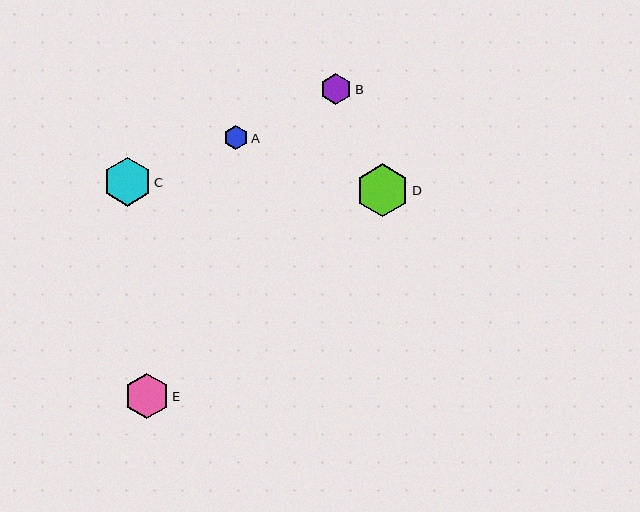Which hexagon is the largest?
Hexagon D is the largest with a size of approximately 53 pixels.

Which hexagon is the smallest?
Hexagon A is the smallest with a size of approximately 24 pixels.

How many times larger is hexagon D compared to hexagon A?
Hexagon D is approximately 2.2 times the size of hexagon A.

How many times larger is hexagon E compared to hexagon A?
Hexagon E is approximately 1.9 times the size of hexagon A.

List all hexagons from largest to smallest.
From largest to smallest: D, C, E, B, A.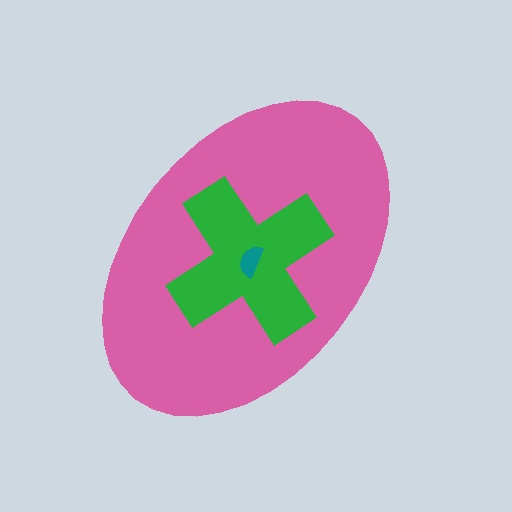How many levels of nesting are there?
3.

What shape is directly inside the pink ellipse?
The green cross.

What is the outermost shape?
The pink ellipse.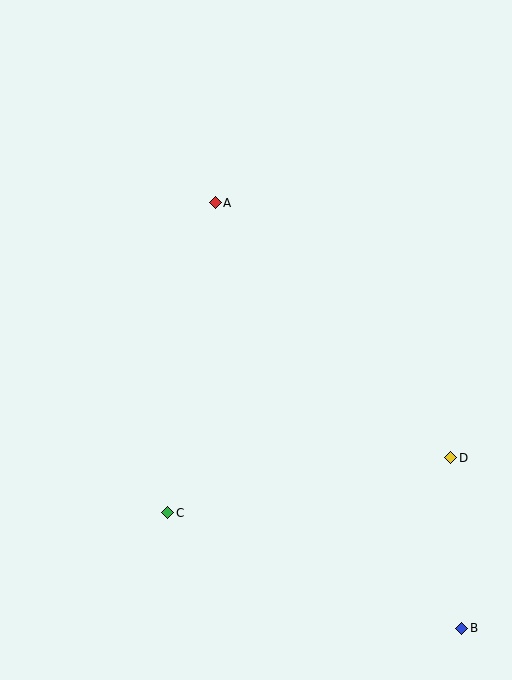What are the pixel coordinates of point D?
Point D is at (451, 458).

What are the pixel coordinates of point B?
Point B is at (462, 628).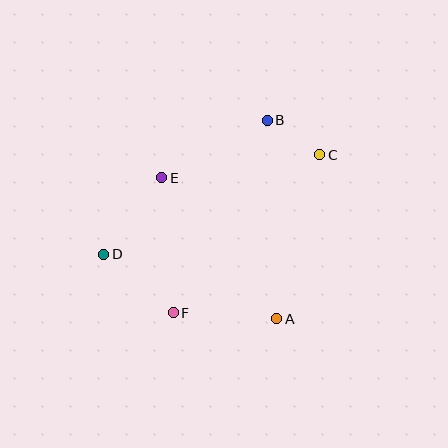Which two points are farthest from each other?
Points C and D are farthest from each other.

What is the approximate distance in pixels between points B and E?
The distance between B and E is approximately 120 pixels.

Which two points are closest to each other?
Points B and C are closest to each other.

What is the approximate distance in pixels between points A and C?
The distance between A and C is approximately 170 pixels.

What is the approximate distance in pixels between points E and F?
The distance between E and F is approximately 135 pixels.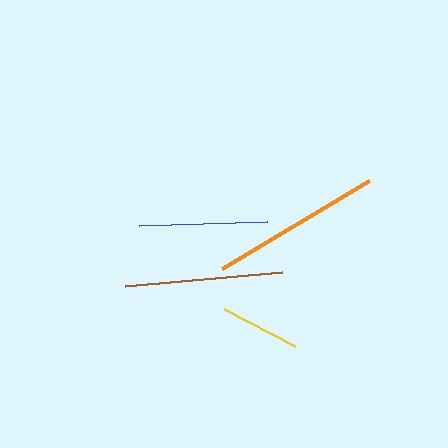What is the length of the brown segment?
The brown segment is approximately 157 pixels long.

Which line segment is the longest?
The orange line is the longest at approximately 171 pixels.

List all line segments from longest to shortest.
From longest to shortest: orange, brown, blue, yellow.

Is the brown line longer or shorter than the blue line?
The brown line is longer than the blue line.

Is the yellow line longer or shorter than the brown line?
The brown line is longer than the yellow line.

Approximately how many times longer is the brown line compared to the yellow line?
The brown line is approximately 2.0 times the length of the yellow line.